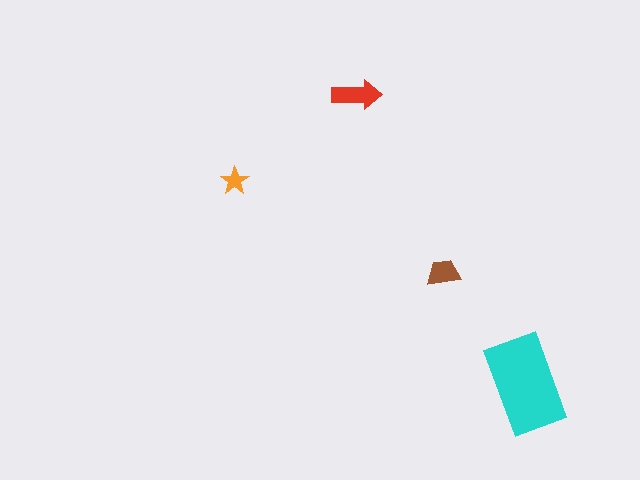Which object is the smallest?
The orange star.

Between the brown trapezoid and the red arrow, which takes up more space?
The red arrow.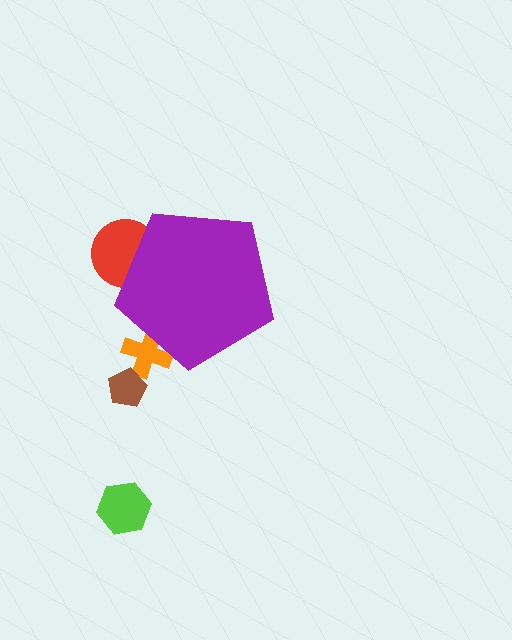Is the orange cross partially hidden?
Yes, the orange cross is partially hidden behind the purple pentagon.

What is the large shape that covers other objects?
A purple pentagon.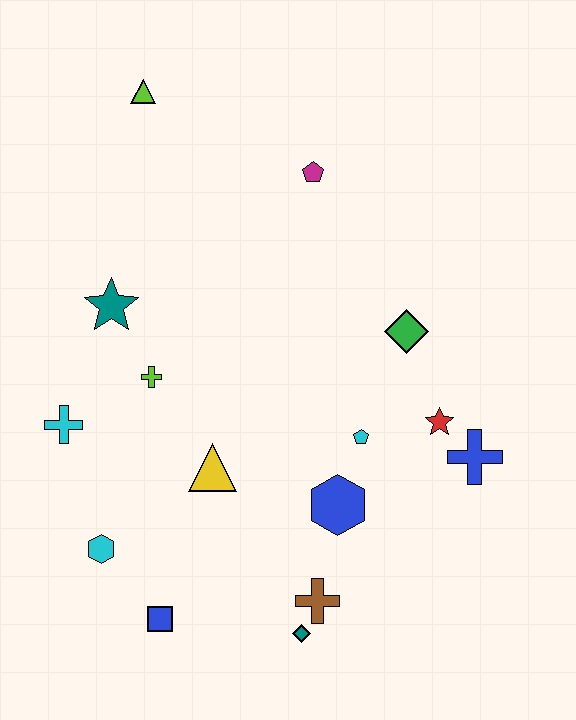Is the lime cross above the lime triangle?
No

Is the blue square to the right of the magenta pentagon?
No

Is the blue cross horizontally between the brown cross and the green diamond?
No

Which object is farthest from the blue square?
The lime triangle is farthest from the blue square.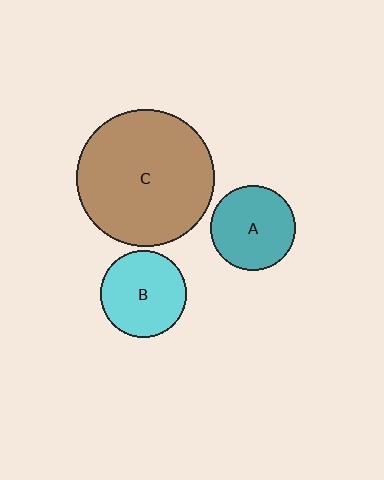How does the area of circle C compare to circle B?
Approximately 2.5 times.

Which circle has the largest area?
Circle C (brown).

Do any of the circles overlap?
No, none of the circles overlap.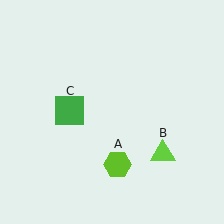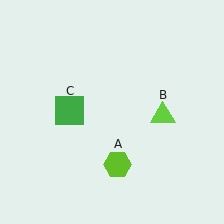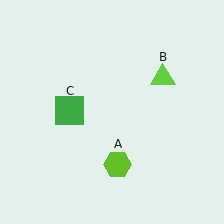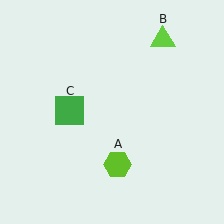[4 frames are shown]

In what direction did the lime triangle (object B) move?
The lime triangle (object B) moved up.